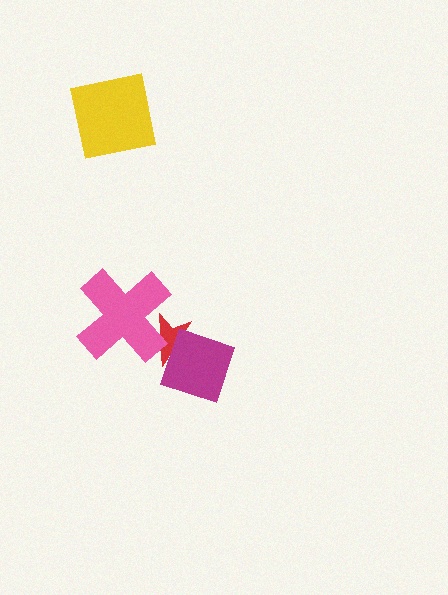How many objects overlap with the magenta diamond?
1 object overlaps with the magenta diamond.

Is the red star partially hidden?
Yes, it is partially covered by another shape.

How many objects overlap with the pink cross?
1 object overlaps with the pink cross.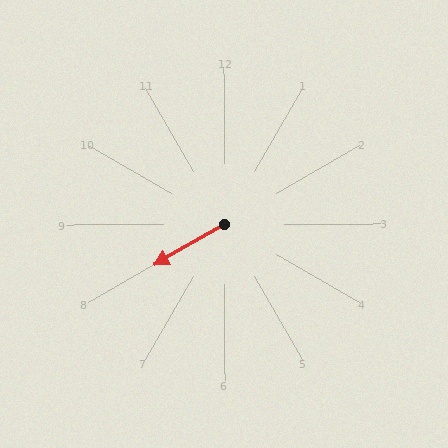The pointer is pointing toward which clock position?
Roughly 8 o'clock.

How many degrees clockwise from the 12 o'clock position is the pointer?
Approximately 240 degrees.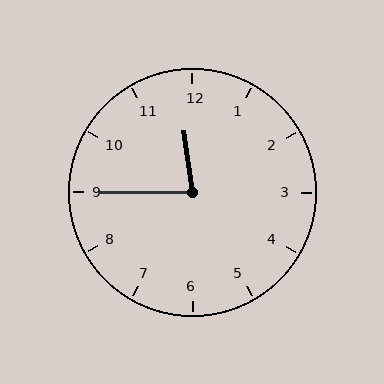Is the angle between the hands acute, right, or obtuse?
It is acute.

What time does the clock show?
11:45.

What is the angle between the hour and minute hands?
Approximately 82 degrees.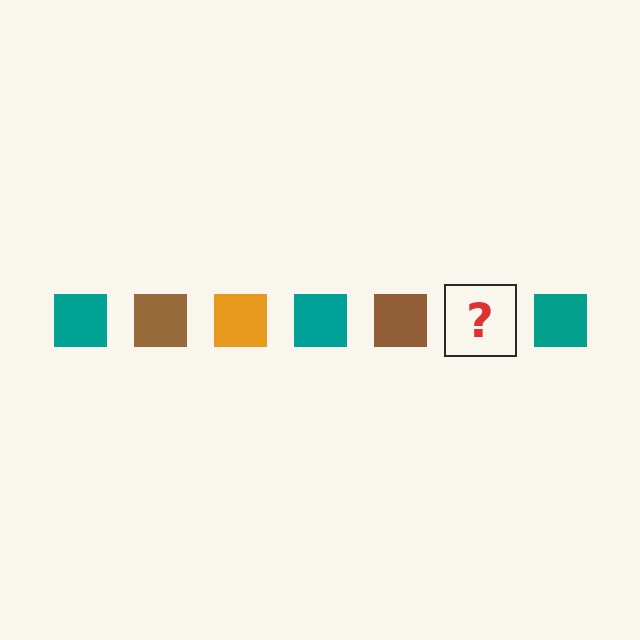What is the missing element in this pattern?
The missing element is an orange square.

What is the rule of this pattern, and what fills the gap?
The rule is that the pattern cycles through teal, brown, orange squares. The gap should be filled with an orange square.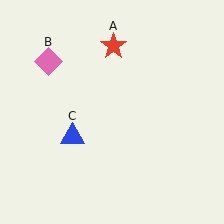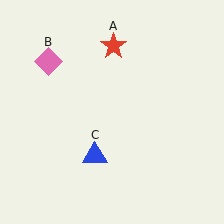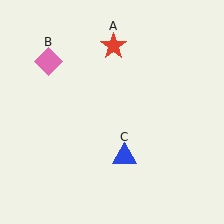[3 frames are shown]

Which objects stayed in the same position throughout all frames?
Red star (object A) and pink diamond (object B) remained stationary.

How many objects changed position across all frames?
1 object changed position: blue triangle (object C).